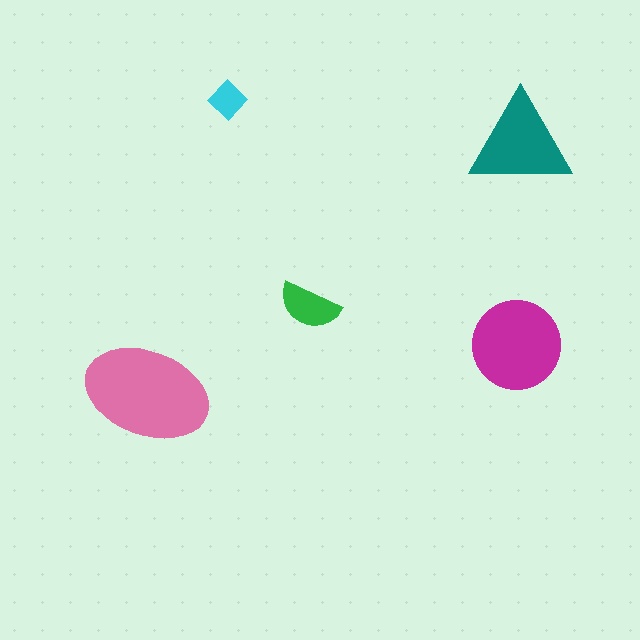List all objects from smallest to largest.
The cyan diamond, the green semicircle, the teal triangle, the magenta circle, the pink ellipse.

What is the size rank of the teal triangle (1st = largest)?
3rd.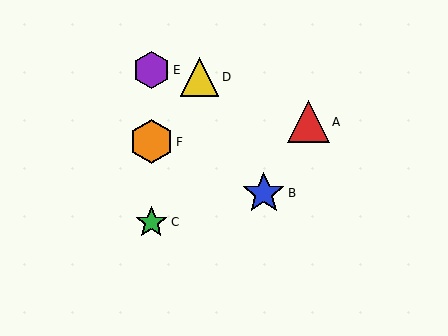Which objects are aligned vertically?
Objects C, E, F are aligned vertically.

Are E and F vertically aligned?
Yes, both are at x≈151.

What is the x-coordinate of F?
Object F is at x≈151.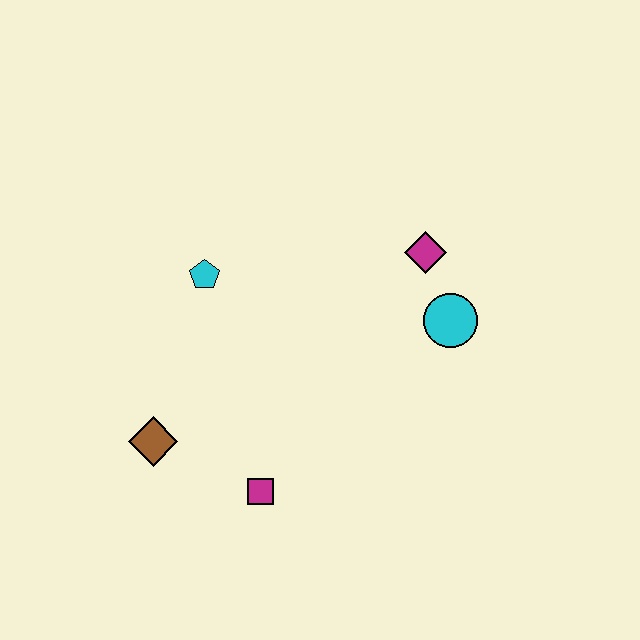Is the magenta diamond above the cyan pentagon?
Yes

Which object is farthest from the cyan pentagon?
The cyan circle is farthest from the cyan pentagon.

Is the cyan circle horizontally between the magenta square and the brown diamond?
No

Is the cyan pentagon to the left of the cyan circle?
Yes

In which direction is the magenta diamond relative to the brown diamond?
The magenta diamond is to the right of the brown diamond.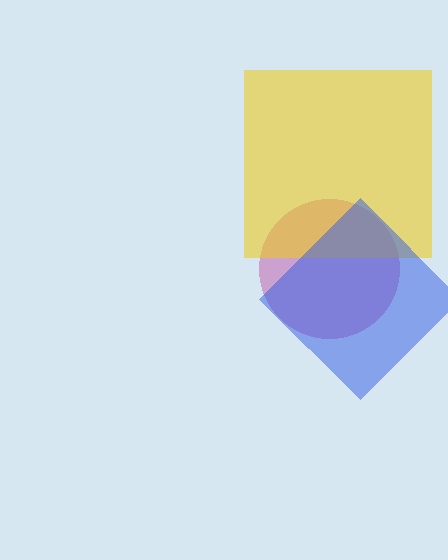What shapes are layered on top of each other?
The layered shapes are: a magenta circle, a yellow square, a blue diamond.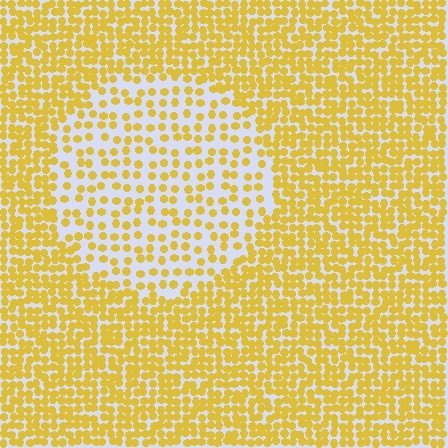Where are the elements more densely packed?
The elements are more densely packed outside the circle boundary.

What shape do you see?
I see a circle.